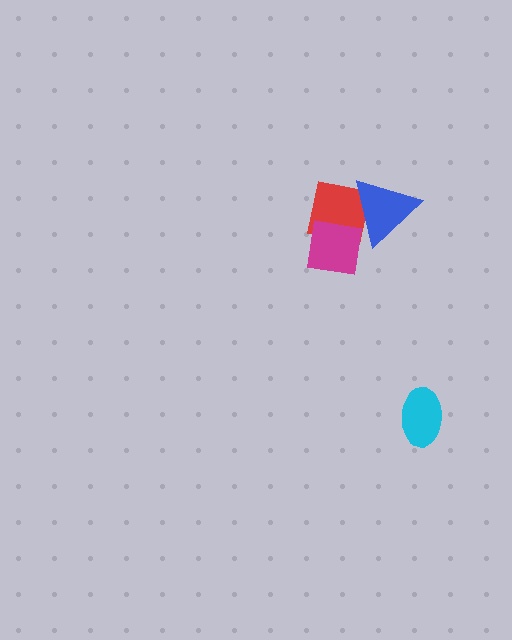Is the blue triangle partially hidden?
Yes, it is partially covered by another shape.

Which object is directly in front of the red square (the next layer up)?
The blue triangle is directly in front of the red square.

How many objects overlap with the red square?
2 objects overlap with the red square.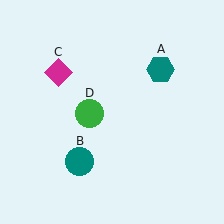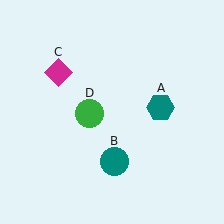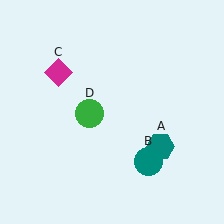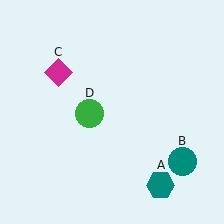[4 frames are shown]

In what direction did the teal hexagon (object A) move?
The teal hexagon (object A) moved down.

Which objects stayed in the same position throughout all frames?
Magenta diamond (object C) and green circle (object D) remained stationary.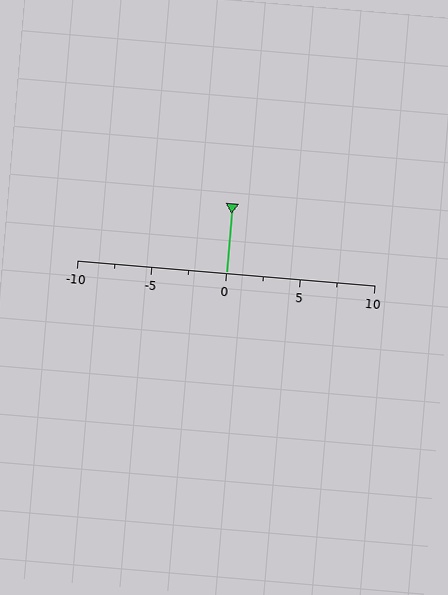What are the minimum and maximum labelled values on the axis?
The axis runs from -10 to 10.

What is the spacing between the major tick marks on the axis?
The major ticks are spaced 5 apart.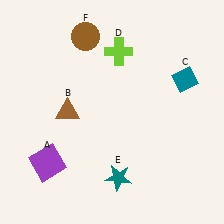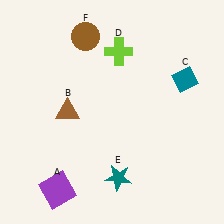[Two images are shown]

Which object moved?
The purple square (A) moved down.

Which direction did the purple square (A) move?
The purple square (A) moved down.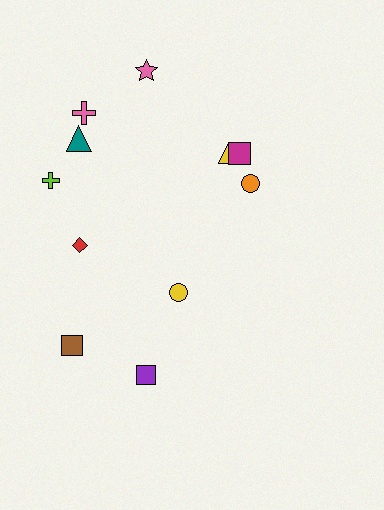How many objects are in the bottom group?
There are 3 objects.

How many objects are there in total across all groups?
There are 11 objects.